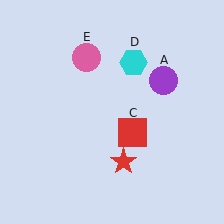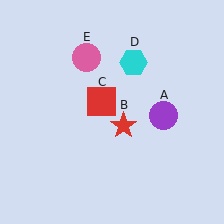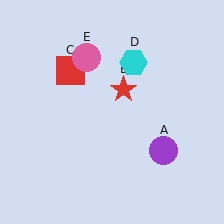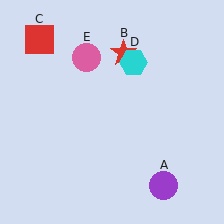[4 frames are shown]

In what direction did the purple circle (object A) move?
The purple circle (object A) moved down.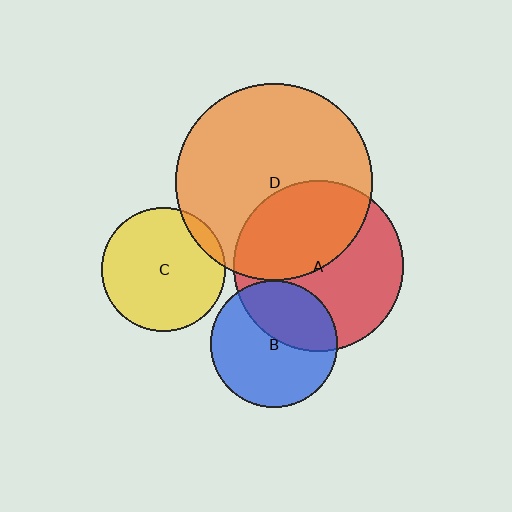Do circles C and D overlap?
Yes.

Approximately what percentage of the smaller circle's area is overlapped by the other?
Approximately 10%.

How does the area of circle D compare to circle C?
Approximately 2.5 times.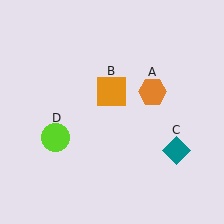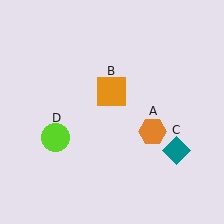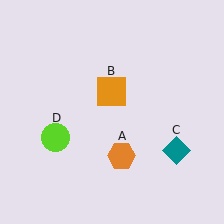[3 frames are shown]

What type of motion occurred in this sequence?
The orange hexagon (object A) rotated clockwise around the center of the scene.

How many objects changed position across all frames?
1 object changed position: orange hexagon (object A).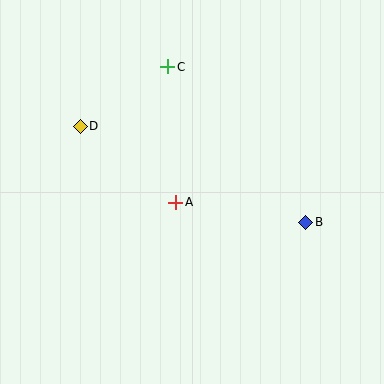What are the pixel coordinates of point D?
Point D is at (80, 126).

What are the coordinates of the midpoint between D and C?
The midpoint between D and C is at (124, 97).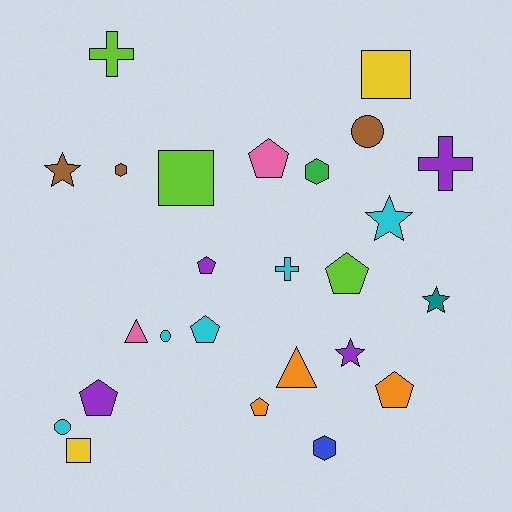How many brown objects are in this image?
There are 3 brown objects.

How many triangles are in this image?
There are 2 triangles.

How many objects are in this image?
There are 25 objects.